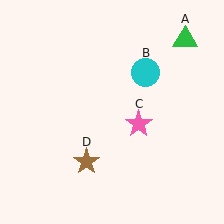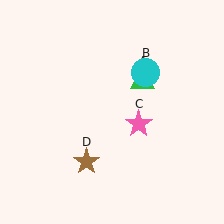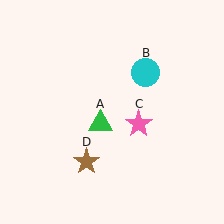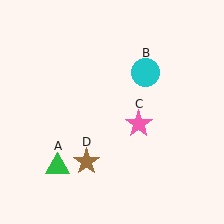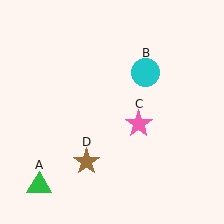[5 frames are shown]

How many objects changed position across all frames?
1 object changed position: green triangle (object A).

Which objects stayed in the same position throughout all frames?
Cyan circle (object B) and pink star (object C) and brown star (object D) remained stationary.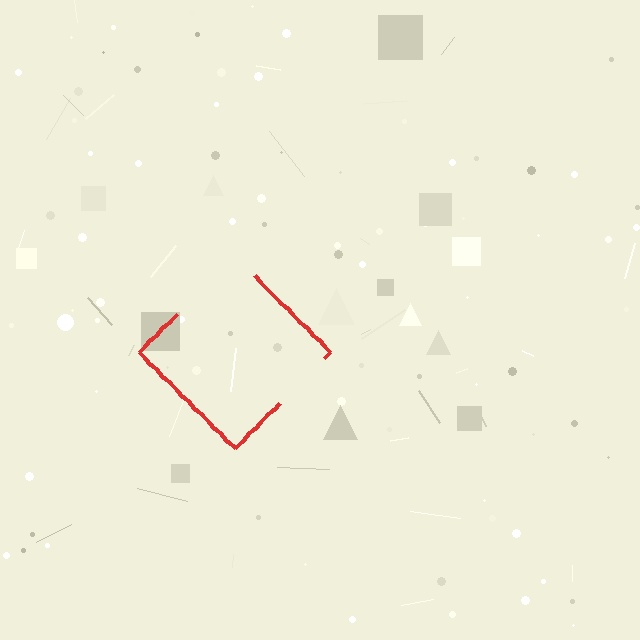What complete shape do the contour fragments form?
The contour fragments form a diamond.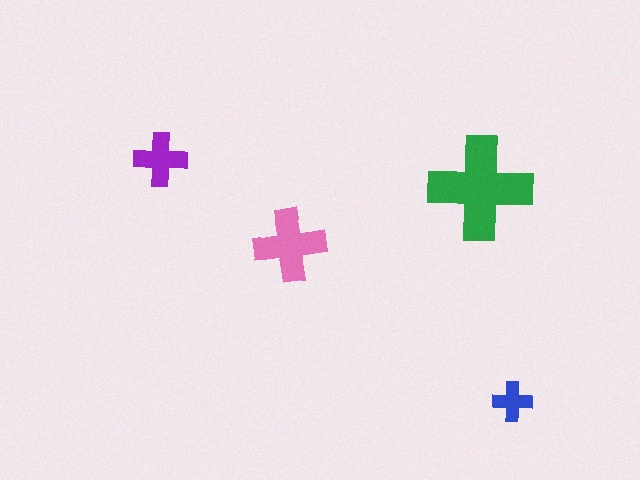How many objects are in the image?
There are 4 objects in the image.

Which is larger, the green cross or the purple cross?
The green one.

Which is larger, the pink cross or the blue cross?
The pink one.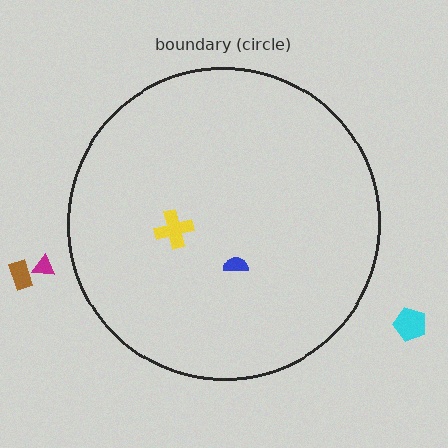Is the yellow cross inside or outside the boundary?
Inside.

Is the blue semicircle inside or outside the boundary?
Inside.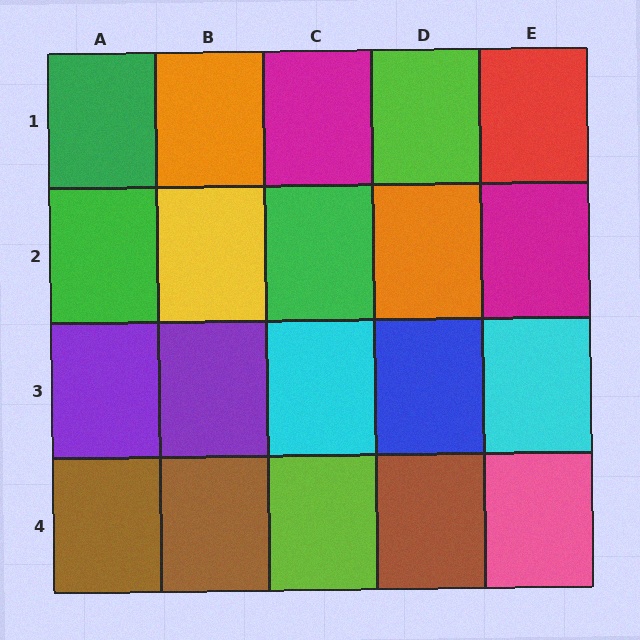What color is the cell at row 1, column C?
Magenta.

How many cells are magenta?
2 cells are magenta.